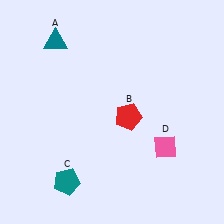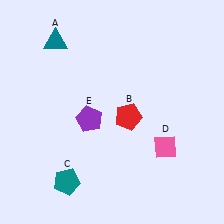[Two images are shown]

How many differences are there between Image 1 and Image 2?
There is 1 difference between the two images.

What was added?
A purple pentagon (E) was added in Image 2.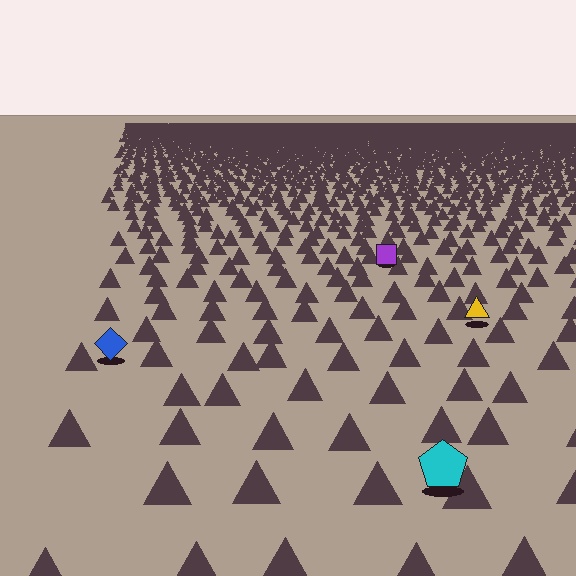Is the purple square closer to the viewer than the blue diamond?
No. The blue diamond is closer — you can tell from the texture gradient: the ground texture is coarser near it.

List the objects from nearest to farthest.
From nearest to farthest: the cyan pentagon, the blue diamond, the yellow triangle, the purple square.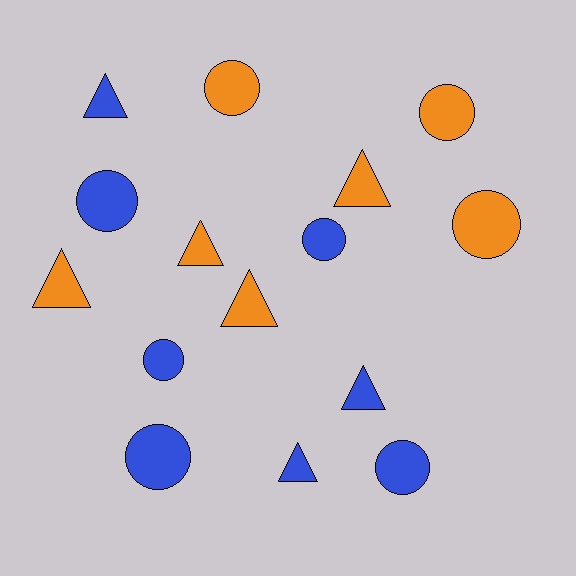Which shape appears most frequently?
Circle, with 8 objects.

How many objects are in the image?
There are 15 objects.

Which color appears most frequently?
Blue, with 8 objects.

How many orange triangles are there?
There are 4 orange triangles.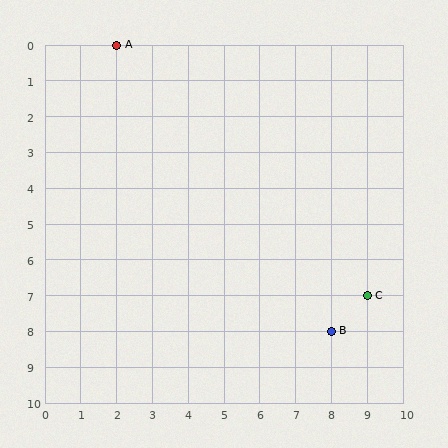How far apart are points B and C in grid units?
Points B and C are 1 column and 1 row apart (about 1.4 grid units diagonally).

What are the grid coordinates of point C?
Point C is at grid coordinates (9, 7).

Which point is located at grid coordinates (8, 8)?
Point B is at (8, 8).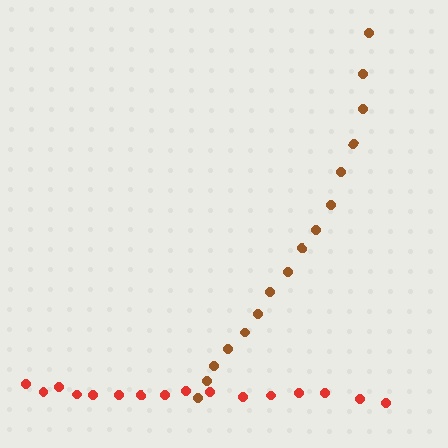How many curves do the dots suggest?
There are 2 distinct paths.